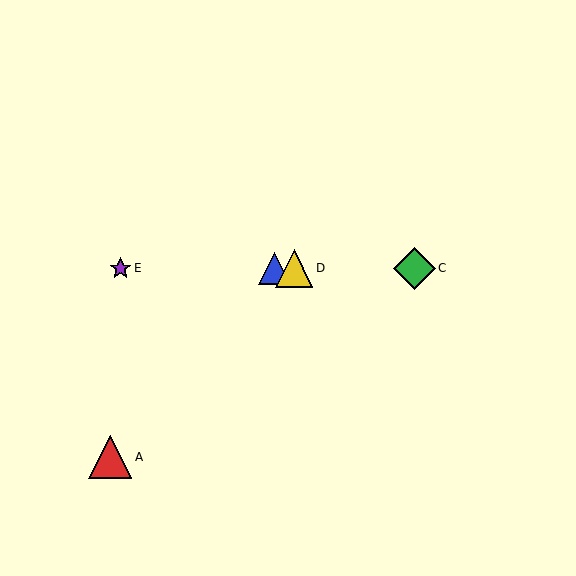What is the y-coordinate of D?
Object D is at y≈268.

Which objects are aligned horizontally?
Objects B, C, D, E are aligned horizontally.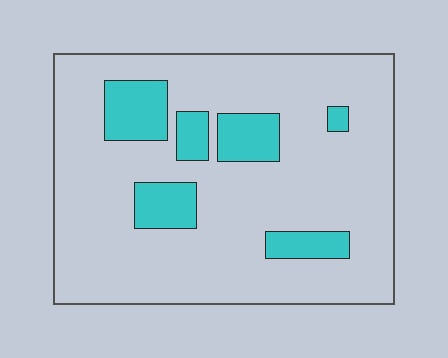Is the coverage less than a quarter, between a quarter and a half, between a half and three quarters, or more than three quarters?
Less than a quarter.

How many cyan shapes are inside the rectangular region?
6.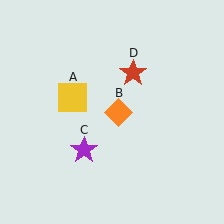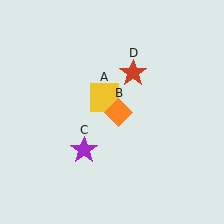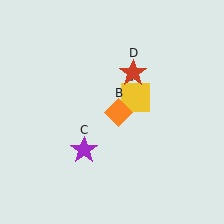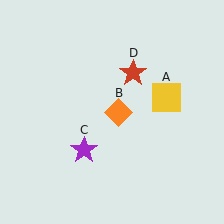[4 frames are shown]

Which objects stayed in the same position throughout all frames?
Orange diamond (object B) and purple star (object C) and red star (object D) remained stationary.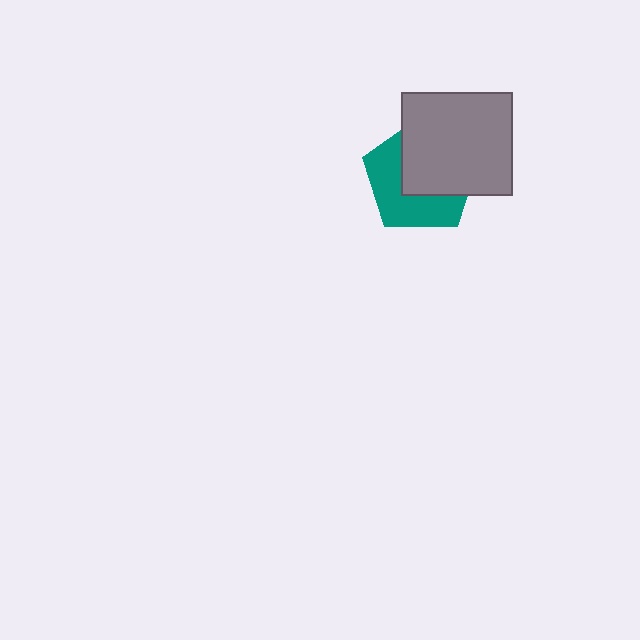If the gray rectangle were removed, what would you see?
You would see the complete teal pentagon.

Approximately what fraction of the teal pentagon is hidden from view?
Roughly 51% of the teal pentagon is hidden behind the gray rectangle.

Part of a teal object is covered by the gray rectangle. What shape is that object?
It is a pentagon.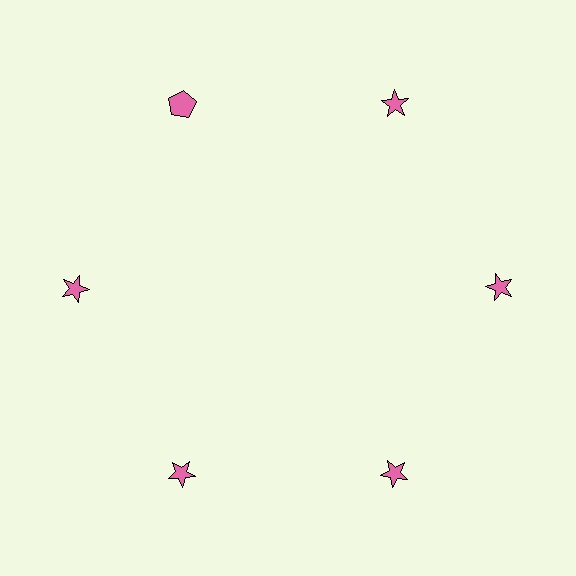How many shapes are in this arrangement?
There are 6 shapes arranged in a ring pattern.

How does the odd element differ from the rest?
It has a different shape: pentagon instead of star.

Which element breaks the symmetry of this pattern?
The pink pentagon at roughly the 11 o'clock position breaks the symmetry. All other shapes are pink stars.